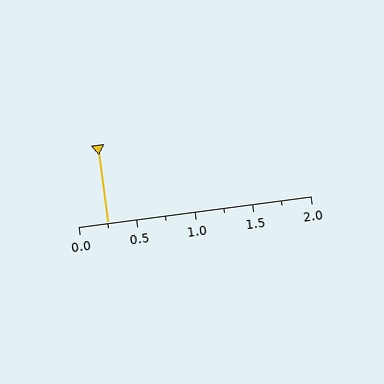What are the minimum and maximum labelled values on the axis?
The axis runs from 0.0 to 2.0.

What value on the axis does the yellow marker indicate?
The marker indicates approximately 0.25.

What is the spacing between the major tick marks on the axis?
The major ticks are spaced 0.5 apart.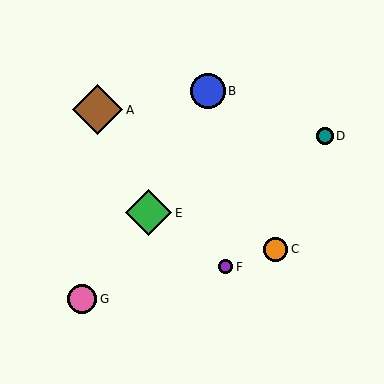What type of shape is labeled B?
Shape B is a blue circle.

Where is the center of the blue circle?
The center of the blue circle is at (208, 91).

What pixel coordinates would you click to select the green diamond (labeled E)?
Click at (149, 213) to select the green diamond E.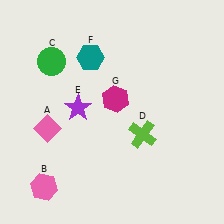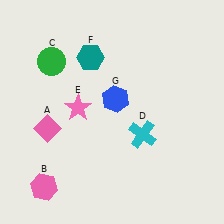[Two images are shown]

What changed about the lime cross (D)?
In Image 1, D is lime. In Image 2, it changed to cyan.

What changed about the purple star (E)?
In Image 1, E is purple. In Image 2, it changed to pink.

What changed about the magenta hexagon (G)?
In Image 1, G is magenta. In Image 2, it changed to blue.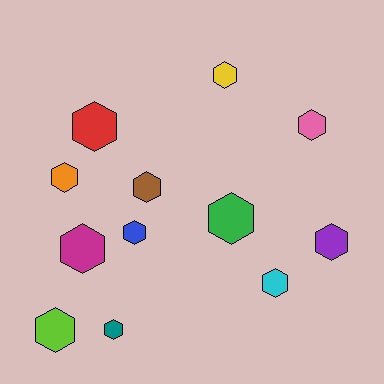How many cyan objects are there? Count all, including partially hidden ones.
There is 1 cyan object.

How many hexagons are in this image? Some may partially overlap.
There are 12 hexagons.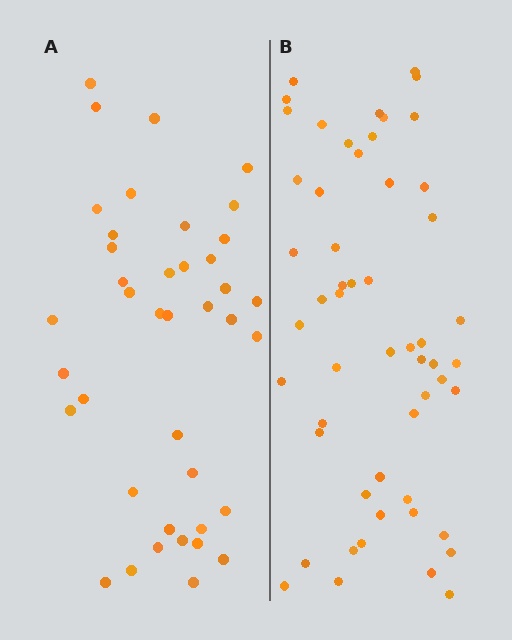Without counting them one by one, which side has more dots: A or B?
Region B (the right region) has more dots.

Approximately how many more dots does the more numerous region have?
Region B has approximately 15 more dots than region A.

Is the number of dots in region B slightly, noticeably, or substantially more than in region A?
Region B has noticeably more, but not dramatically so. The ratio is roughly 1.4 to 1.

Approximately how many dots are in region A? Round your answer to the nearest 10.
About 40 dots.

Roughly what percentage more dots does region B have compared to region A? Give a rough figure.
About 35% more.